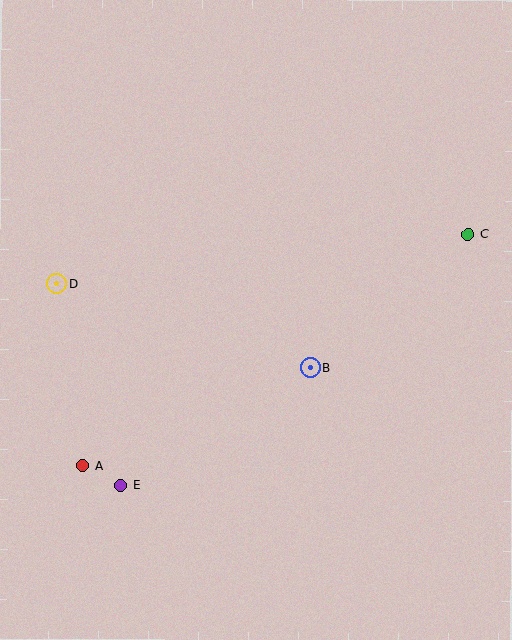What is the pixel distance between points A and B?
The distance between A and B is 247 pixels.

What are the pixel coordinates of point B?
Point B is at (310, 368).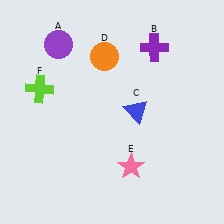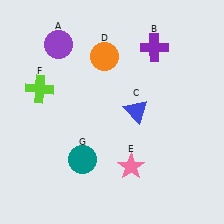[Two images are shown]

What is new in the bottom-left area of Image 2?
A teal circle (G) was added in the bottom-left area of Image 2.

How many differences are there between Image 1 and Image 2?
There is 1 difference between the two images.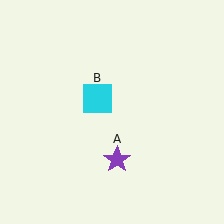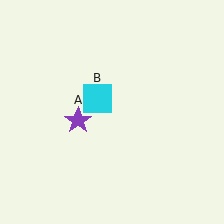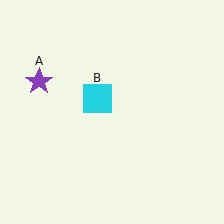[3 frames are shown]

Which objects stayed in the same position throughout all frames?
Cyan square (object B) remained stationary.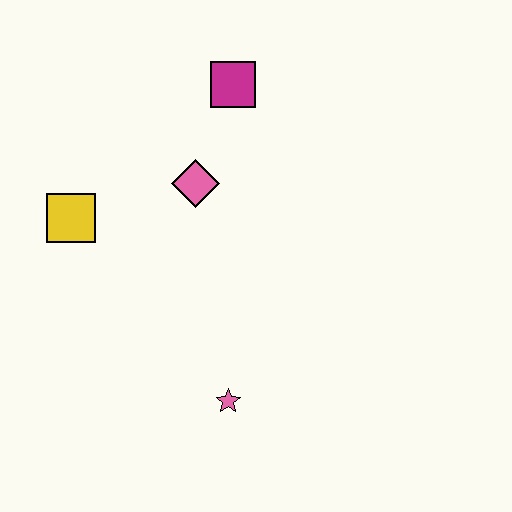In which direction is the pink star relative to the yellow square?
The pink star is below the yellow square.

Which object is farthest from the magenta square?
The pink star is farthest from the magenta square.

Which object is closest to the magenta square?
The pink diamond is closest to the magenta square.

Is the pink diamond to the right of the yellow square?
Yes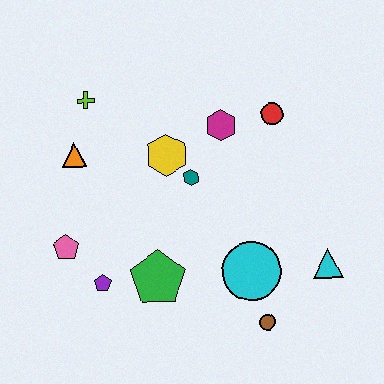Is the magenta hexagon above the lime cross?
No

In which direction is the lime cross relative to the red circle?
The lime cross is to the left of the red circle.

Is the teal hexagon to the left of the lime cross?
No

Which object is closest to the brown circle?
The cyan circle is closest to the brown circle.